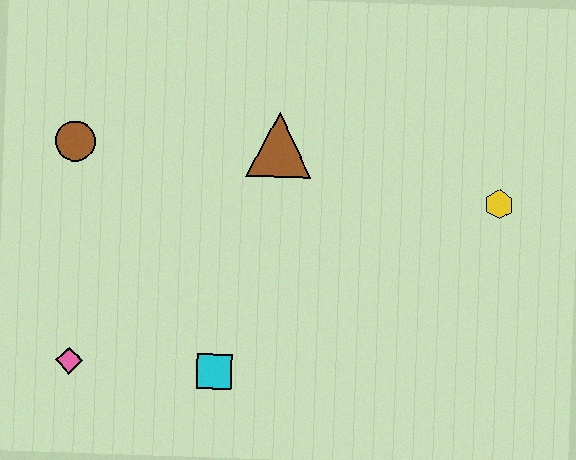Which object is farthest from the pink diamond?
The yellow hexagon is farthest from the pink diamond.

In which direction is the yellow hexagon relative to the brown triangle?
The yellow hexagon is to the right of the brown triangle.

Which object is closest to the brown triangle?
The brown circle is closest to the brown triangle.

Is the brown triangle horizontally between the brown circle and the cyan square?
No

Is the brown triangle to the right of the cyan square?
Yes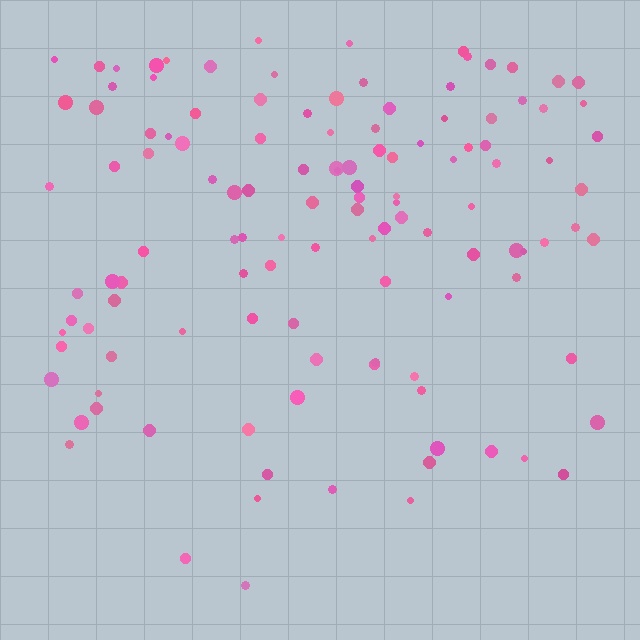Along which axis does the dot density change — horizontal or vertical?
Vertical.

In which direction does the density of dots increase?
From bottom to top, with the top side densest.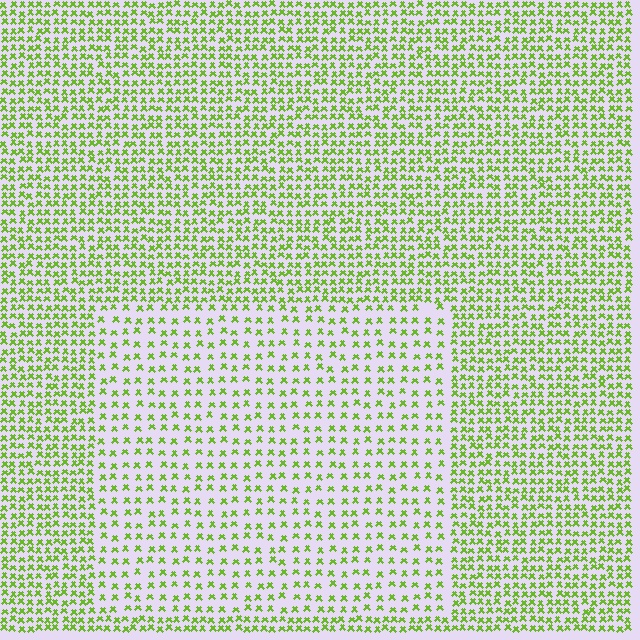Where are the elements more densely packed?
The elements are more densely packed outside the rectangle boundary.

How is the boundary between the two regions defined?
The boundary is defined by a change in element density (approximately 1.9x ratio). All elements are the same color, size, and shape.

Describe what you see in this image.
The image contains small lime elements arranged at two different densities. A rectangle-shaped region is visible where the elements are less densely packed than the surrounding area.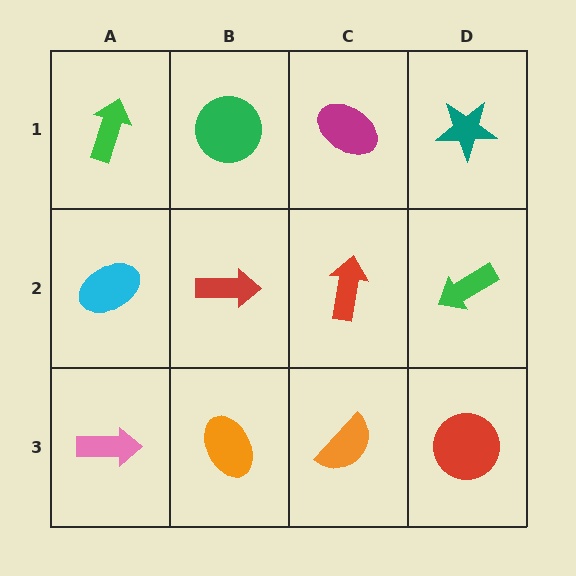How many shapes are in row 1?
4 shapes.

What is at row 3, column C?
An orange semicircle.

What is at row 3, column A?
A pink arrow.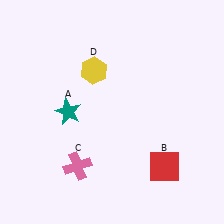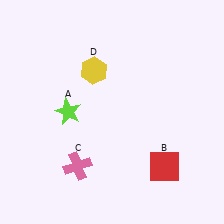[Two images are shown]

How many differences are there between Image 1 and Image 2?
There is 1 difference between the two images.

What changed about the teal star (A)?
In Image 1, A is teal. In Image 2, it changed to lime.